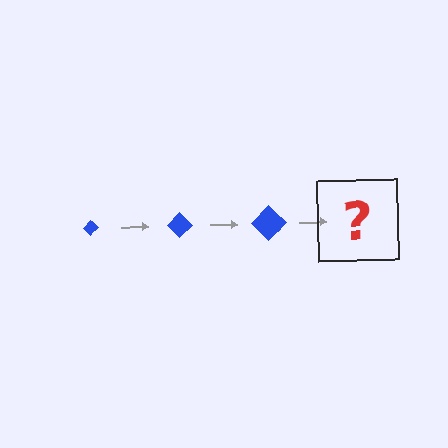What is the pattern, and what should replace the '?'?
The pattern is that the diamond gets progressively larger each step. The '?' should be a blue diamond, larger than the previous one.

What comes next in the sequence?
The next element should be a blue diamond, larger than the previous one.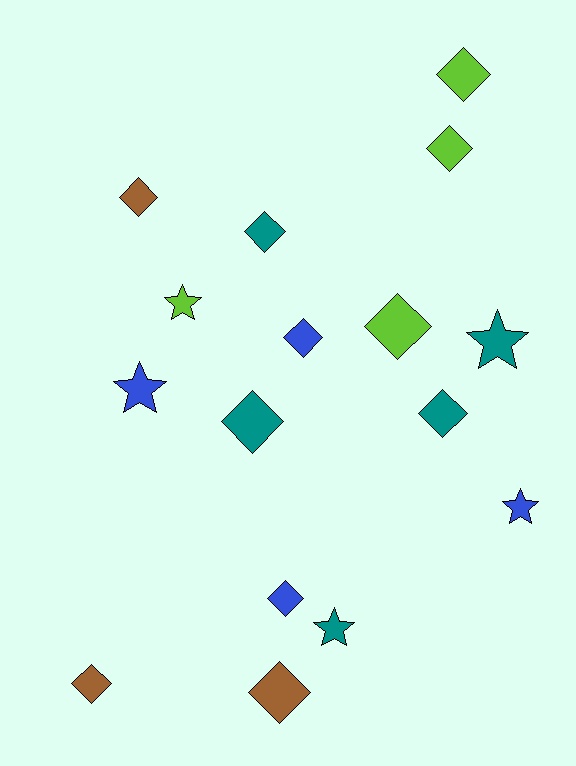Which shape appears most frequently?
Diamond, with 11 objects.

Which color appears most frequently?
Teal, with 5 objects.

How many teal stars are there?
There are 2 teal stars.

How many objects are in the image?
There are 16 objects.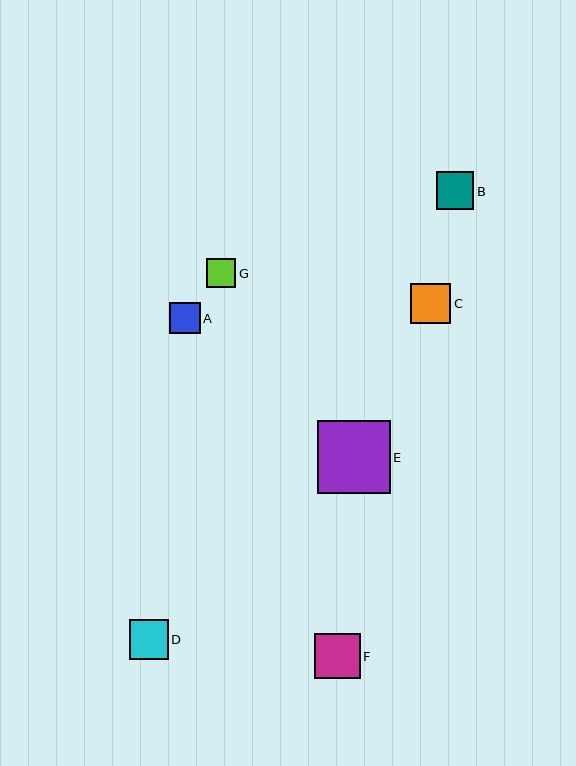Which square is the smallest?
Square G is the smallest with a size of approximately 29 pixels.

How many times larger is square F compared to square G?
Square F is approximately 1.6 times the size of square G.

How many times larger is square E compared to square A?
Square E is approximately 2.3 times the size of square A.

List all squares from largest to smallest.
From largest to smallest: E, F, C, D, B, A, G.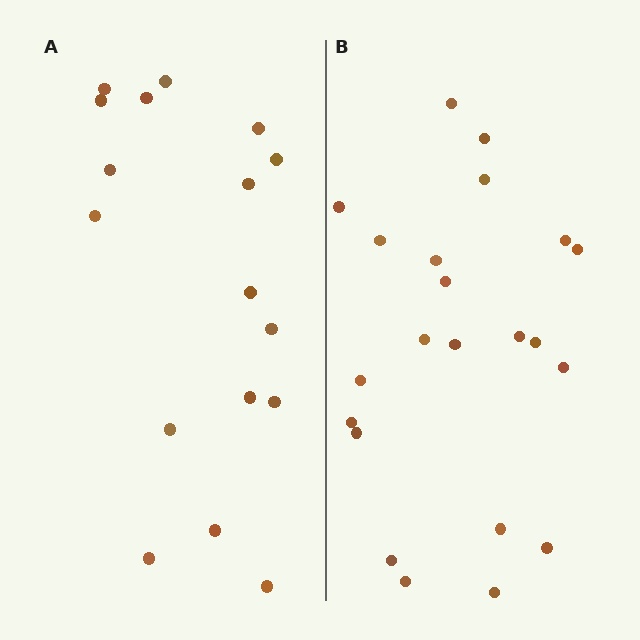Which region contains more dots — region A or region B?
Region B (the right region) has more dots.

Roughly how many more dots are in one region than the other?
Region B has about 5 more dots than region A.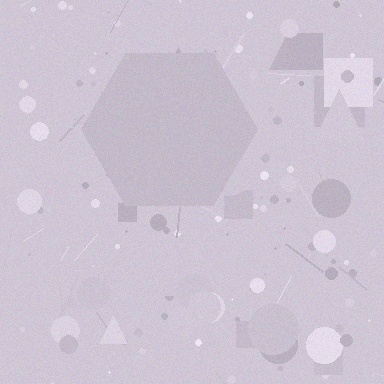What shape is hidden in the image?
A hexagon is hidden in the image.